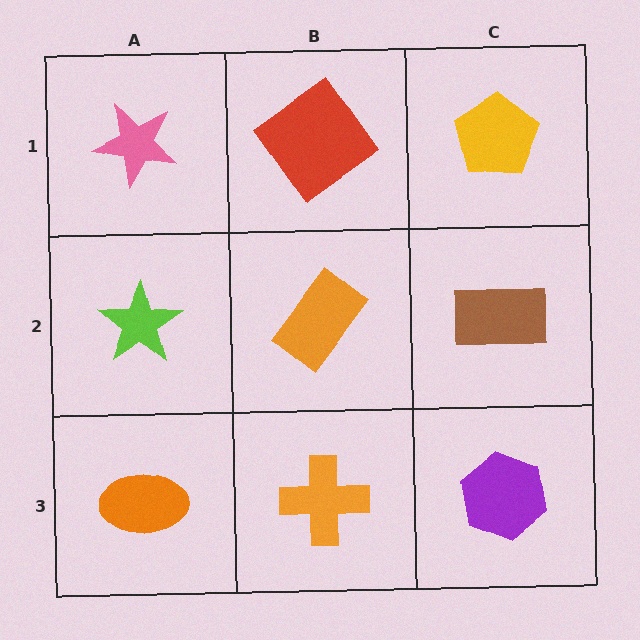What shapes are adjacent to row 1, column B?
An orange rectangle (row 2, column B), a pink star (row 1, column A), a yellow pentagon (row 1, column C).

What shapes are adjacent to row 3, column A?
A lime star (row 2, column A), an orange cross (row 3, column B).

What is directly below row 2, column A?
An orange ellipse.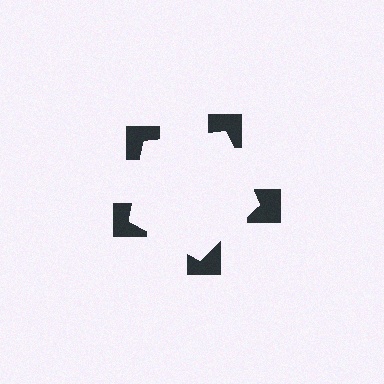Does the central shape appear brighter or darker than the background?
It typically appears slightly brighter than the background, even though no actual brightness change is drawn.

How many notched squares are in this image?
There are 5 — one at each vertex of the illusory pentagon.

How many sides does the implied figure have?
5 sides.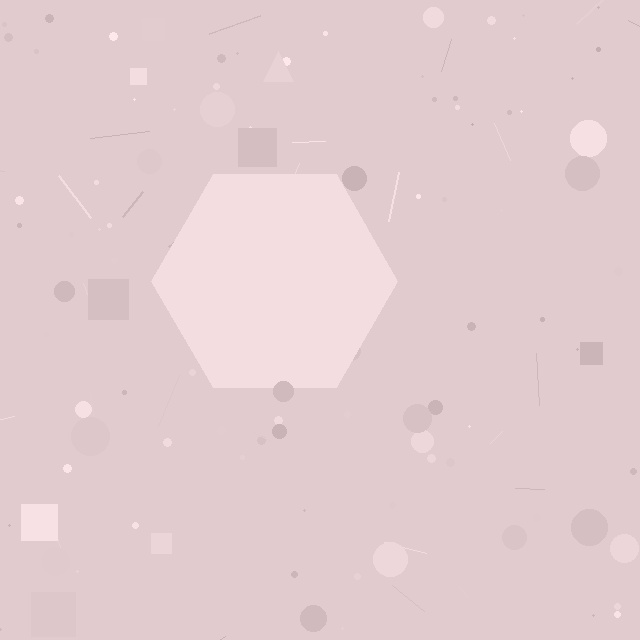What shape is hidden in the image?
A hexagon is hidden in the image.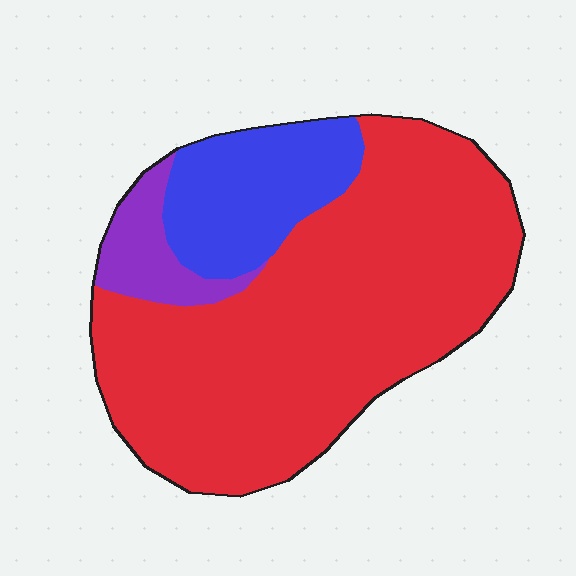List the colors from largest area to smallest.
From largest to smallest: red, blue, purple.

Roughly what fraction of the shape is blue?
Blue takes up about one fifth (1/5) of the shape.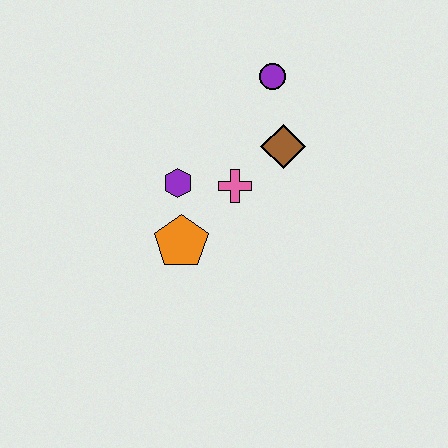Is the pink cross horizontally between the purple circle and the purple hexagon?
Yes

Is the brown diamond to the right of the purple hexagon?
Yes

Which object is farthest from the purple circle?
The orange pentagon is farthest from the purple circle.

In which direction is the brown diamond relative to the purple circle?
The brown diamond is below the purple circle.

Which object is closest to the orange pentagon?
The purple hexagon is closest to the orange pentagon.